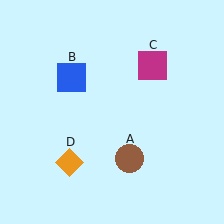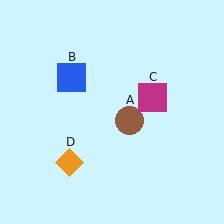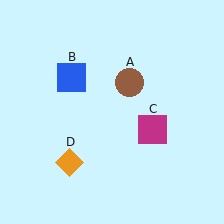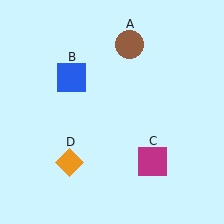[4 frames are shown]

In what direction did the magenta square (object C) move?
The magenta square (object C) moved down.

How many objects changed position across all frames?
2 objects changed position: brown circle (object A), magenta square (object C).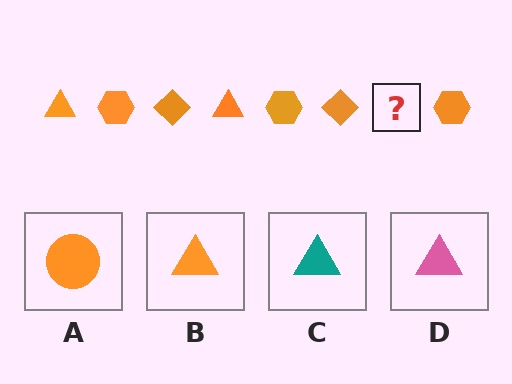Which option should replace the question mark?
Option B.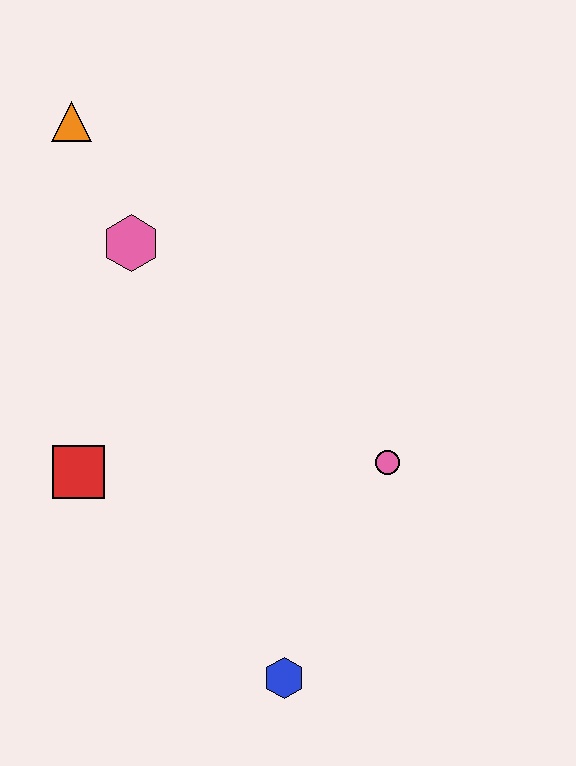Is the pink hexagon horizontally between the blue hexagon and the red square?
Yes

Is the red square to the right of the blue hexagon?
No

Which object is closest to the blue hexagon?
The pink circle is closest to the blue hexagon.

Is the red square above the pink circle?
No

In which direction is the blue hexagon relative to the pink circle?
The blue hexagon is below the pink circle.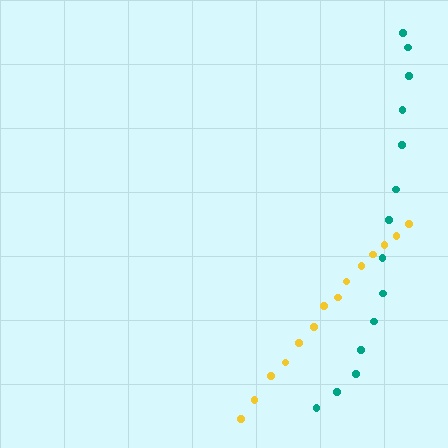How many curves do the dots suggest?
There are 2 distinct paths.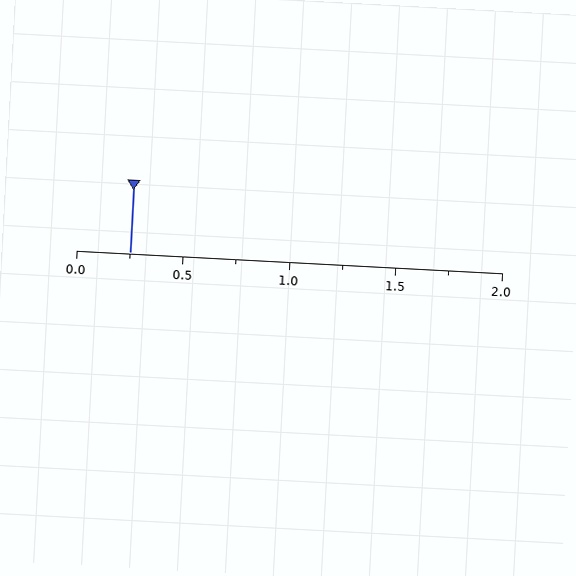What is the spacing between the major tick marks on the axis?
The major ticks are spaced 0.5 apart.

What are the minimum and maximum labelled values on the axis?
The axis runs from 0.0 to 2.0.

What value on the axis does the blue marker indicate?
The marker indicates approximately 0.25.